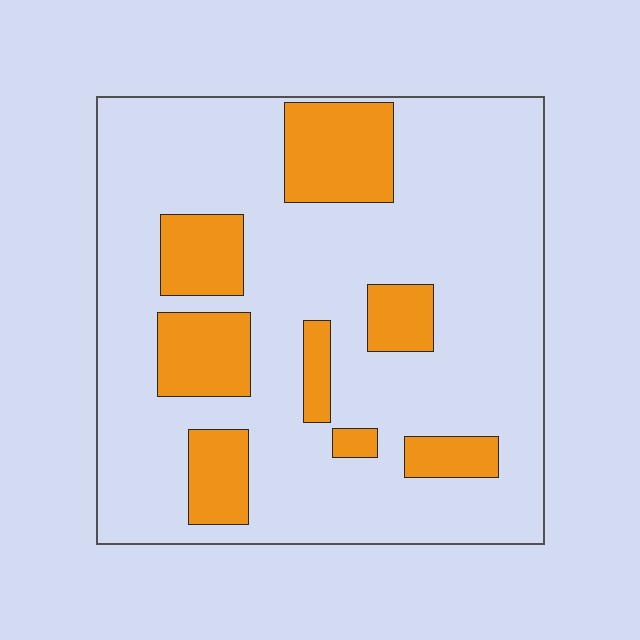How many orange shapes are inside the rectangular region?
8.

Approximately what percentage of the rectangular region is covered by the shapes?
Approximately 20%.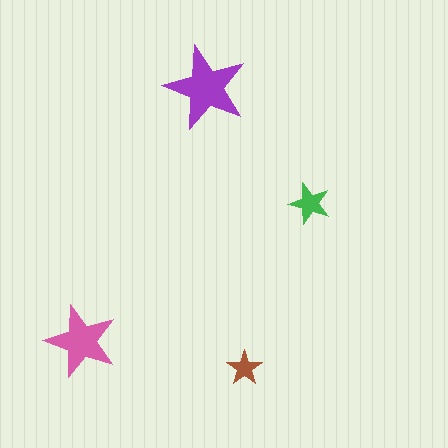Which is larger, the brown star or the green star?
The green one.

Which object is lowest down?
The brown star is bottommost.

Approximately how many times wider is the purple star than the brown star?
About 2.5 times wider.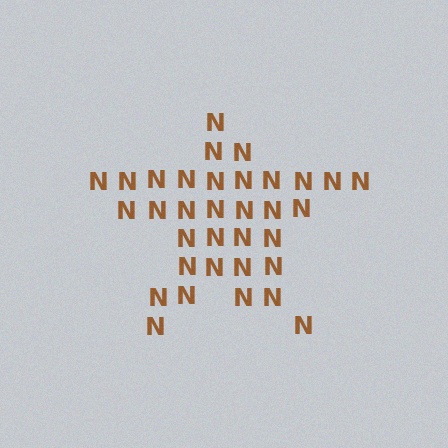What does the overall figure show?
The overall figure shows a star.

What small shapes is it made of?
It is made of small letter N's.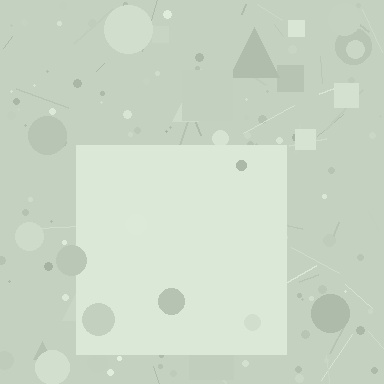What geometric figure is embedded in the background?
A square is embedded in the background.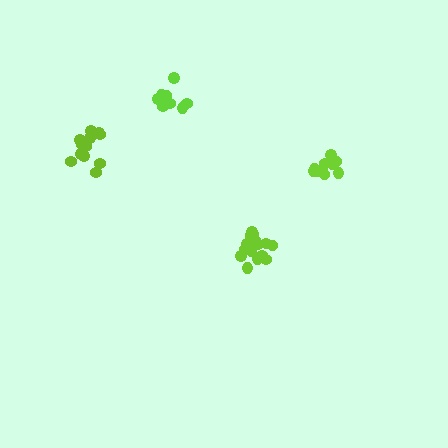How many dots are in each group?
Group 1: 14 dots, Group 2: 13 dots, Group 3: 10 dots, Group 4: 16 dots (53 total).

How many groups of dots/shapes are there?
There are 4 groups.